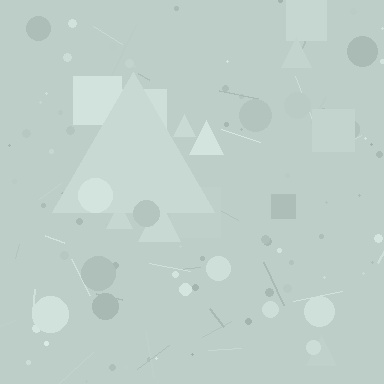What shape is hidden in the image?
A triangle is hidden in the image.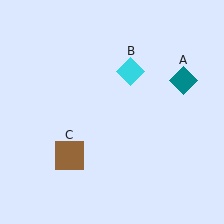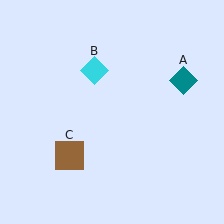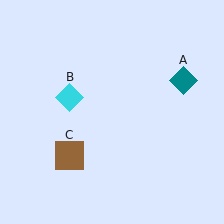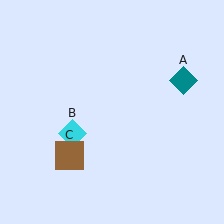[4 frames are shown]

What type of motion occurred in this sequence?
The cyan diamond (object B) rotated counterclockwise around the center of the scene.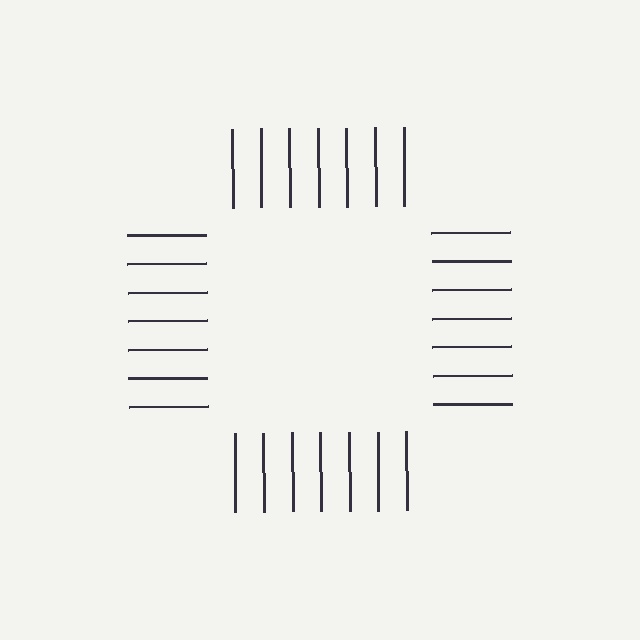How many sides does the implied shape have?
4 sides — the line-ends trace a square.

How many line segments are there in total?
28 — 7 along each of the 4 edges.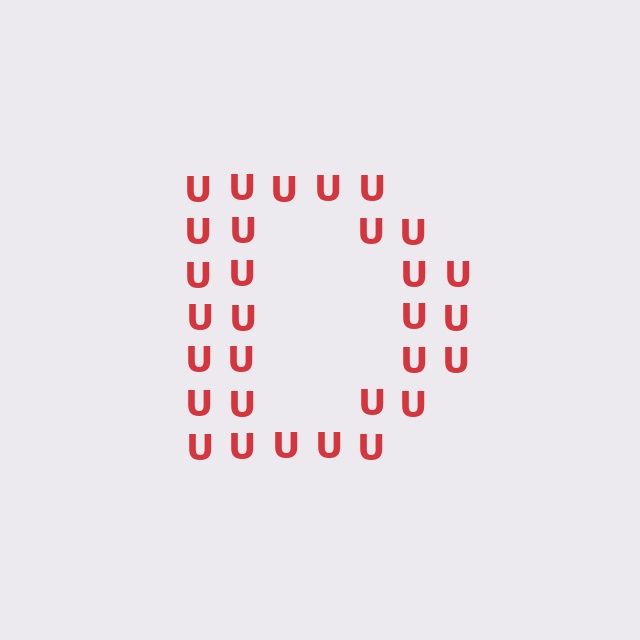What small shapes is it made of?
It is made of small letter U's.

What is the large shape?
The large shape is the letter D.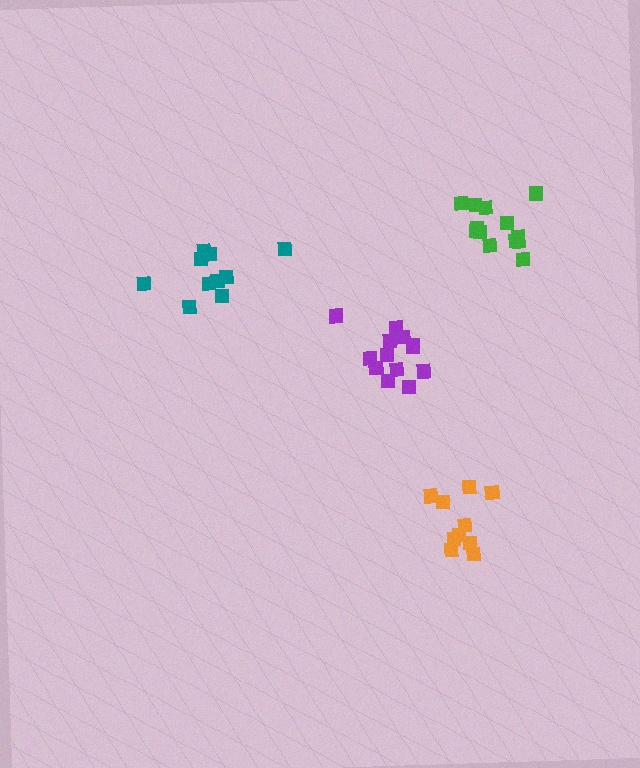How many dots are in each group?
Group 1: 10 dots, Group 2: 10 dots, Group 3: 13 dots, Group 4: 13 dots (46 total).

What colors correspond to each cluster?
The clusters are colored: orange, teal, purple, green.